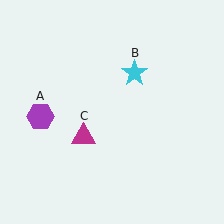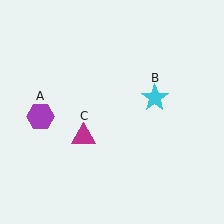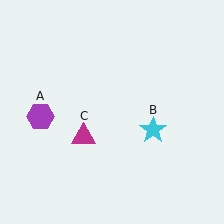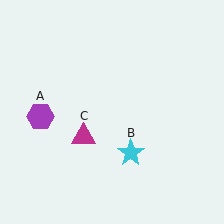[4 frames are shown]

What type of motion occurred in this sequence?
The cyan star (object B) rotated clockwise around the center of the scene.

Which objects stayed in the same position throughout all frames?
Purple hexagon (object A) and magenta triangle (object C) remained stationary.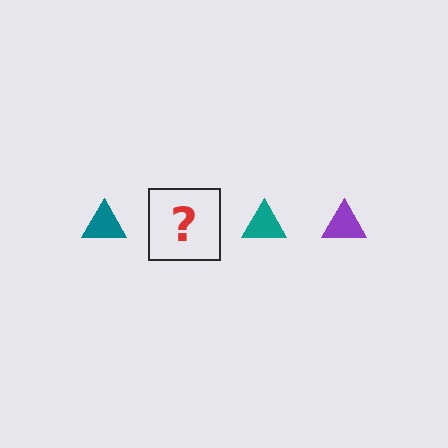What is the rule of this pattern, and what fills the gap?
The rule is that the pattern cycles through teal, purple triangles. The gap should be filled with a purple triangle.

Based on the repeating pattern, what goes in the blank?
The blank should be a purple triangle.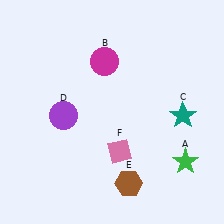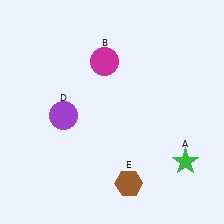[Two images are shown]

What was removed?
The pink diamond (F), the teal star (C) were removed in Image 2.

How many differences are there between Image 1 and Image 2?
There are 2 differences between the two images.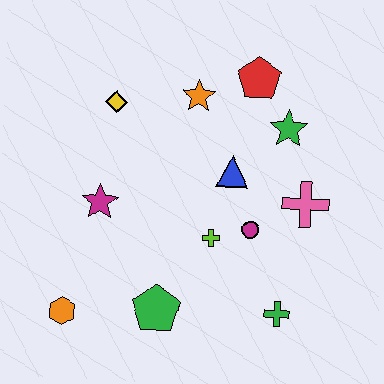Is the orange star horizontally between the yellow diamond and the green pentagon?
No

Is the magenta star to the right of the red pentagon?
No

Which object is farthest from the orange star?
The orange hexagon is farthest from the orange star.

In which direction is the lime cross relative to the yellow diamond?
The lime cross is below the yellow diamond.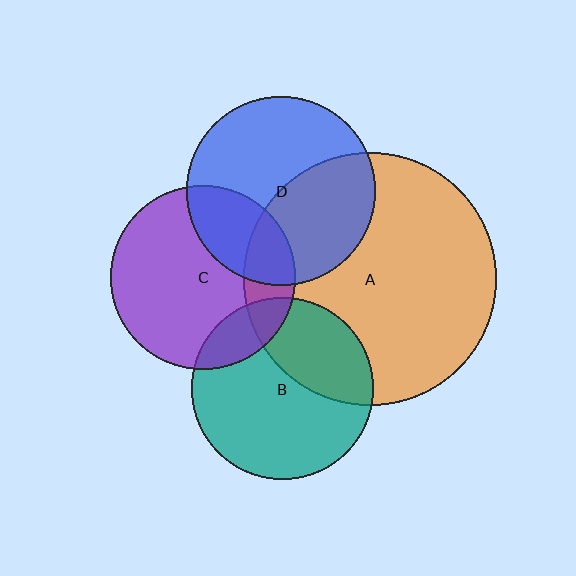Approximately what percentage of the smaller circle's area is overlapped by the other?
Approximately 45%.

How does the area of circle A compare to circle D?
Approximately 1.8 times.